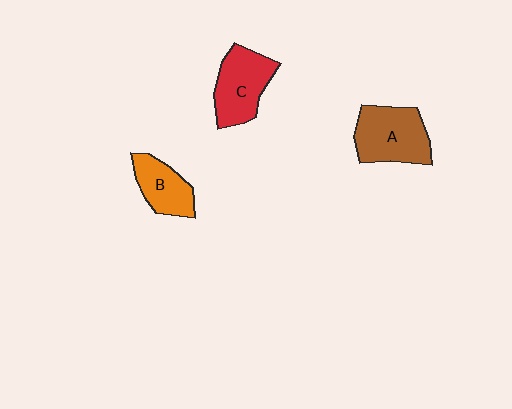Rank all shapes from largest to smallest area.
From largest to smallest: A (brown), C (red), B (orange).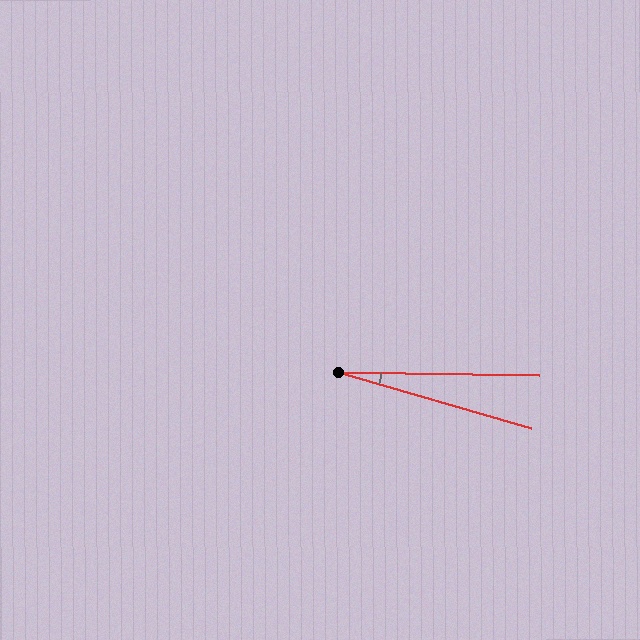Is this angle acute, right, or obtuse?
It is acute.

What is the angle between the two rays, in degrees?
Approximately 15 degrees.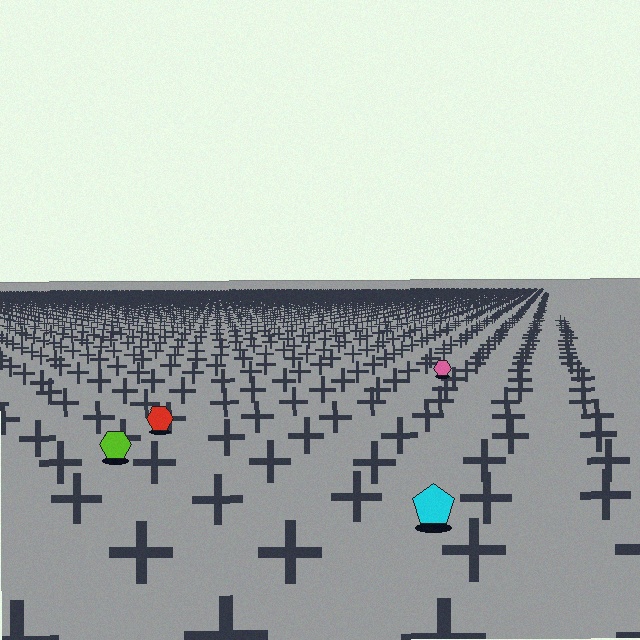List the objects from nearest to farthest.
From nearest to farthest: the cyan pentagon, the lime hexagon, the red hexagon, the pink hexagon.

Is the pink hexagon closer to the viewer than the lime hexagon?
No. The lime hexagon is closer — you can tell from the texture gradient: the ground texture is coarser near it.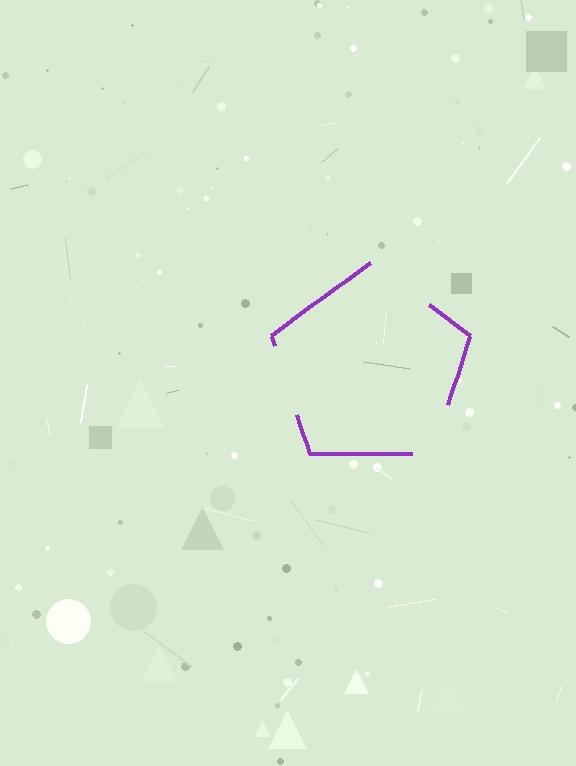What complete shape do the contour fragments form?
The contour fragments form a pentagon.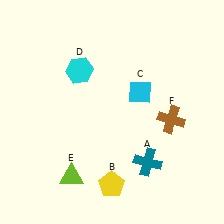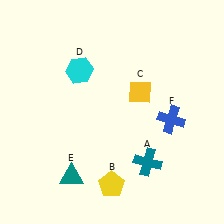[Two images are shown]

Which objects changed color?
C changed from cyan to yellow. E changed from lime to teal. F changed from brown to blue.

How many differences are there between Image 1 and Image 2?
There are 3 differences between the two images.